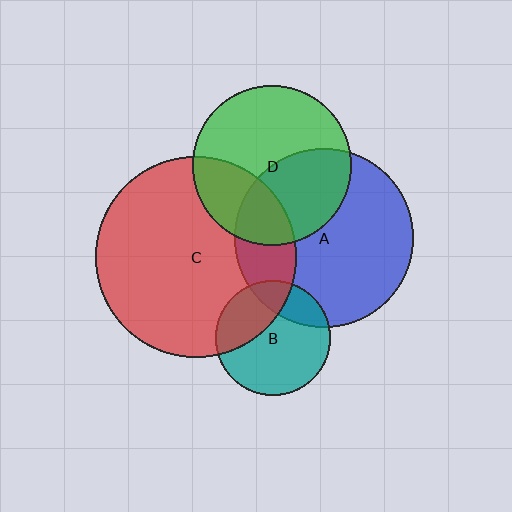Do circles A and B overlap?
Yes.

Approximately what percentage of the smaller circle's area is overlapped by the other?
Approximately 20%.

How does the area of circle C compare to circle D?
Approximately 1.6 times.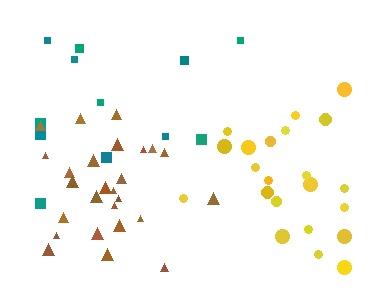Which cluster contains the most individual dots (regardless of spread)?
Brown (26).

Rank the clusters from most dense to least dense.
yellow, brown, teal.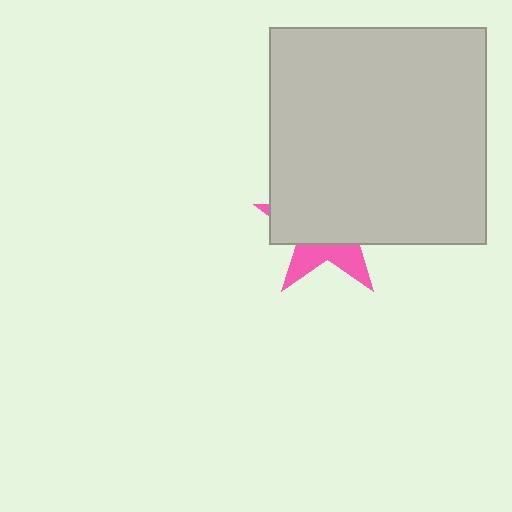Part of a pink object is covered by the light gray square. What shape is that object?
It is a star.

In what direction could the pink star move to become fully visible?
The pink star could move down. That would shift it out from behind the light gray square entirely.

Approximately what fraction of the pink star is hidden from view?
Roughly 69% of the pink star is hidden behind the light gray square.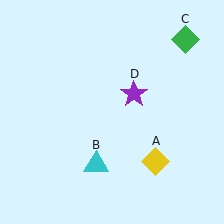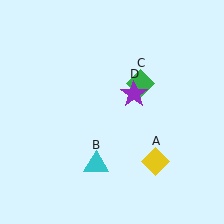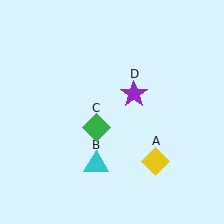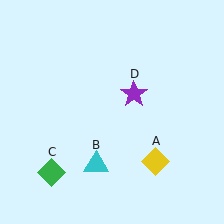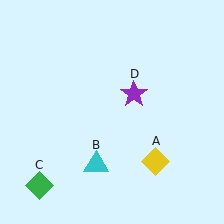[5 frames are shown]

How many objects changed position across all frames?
1 object changed position: green diamond (object C).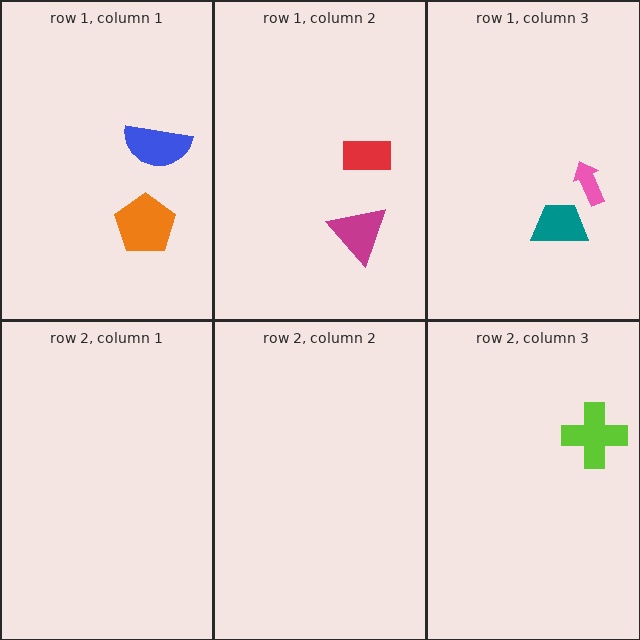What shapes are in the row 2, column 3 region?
The lime cross.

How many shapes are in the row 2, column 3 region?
1.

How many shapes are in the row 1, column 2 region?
2.